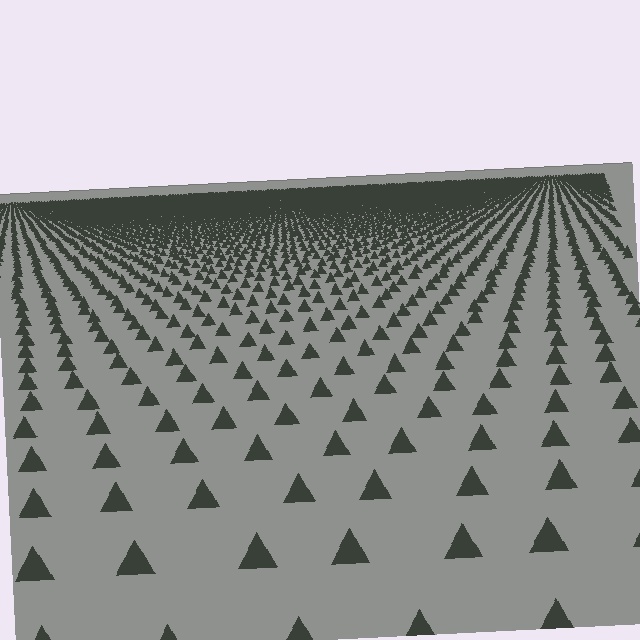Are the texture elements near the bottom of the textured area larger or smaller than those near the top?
Larger. Near the bottom, elements are closer to the viewer and appear at a bigger on-screen size.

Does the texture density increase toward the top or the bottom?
Density increases toward the top.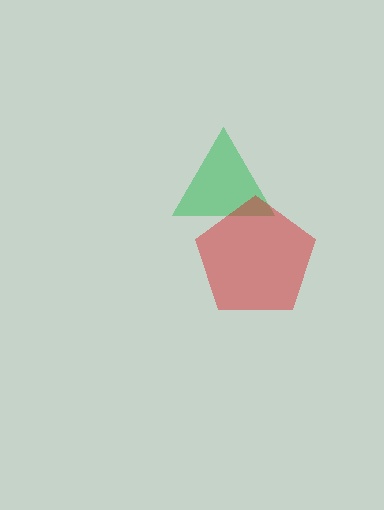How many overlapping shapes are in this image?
There are 2 overlapping shapes in the image.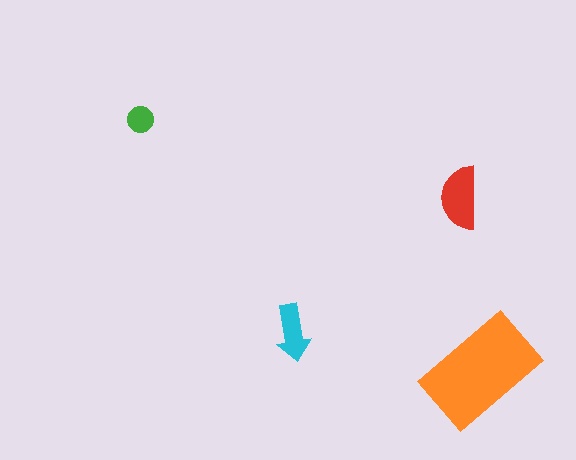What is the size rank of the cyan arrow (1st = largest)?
3rd.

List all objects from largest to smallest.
The orange rectangle, the red semicircle, the cyan arrow, the green circle.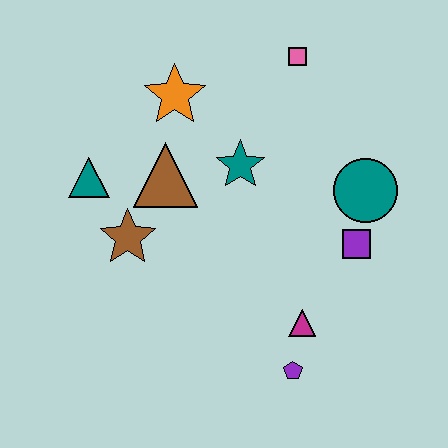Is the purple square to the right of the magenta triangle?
Yes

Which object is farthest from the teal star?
The purple pentagon is farthest from the teal star.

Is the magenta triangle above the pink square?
No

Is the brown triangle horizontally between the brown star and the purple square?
Yes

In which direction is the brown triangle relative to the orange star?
The brown triangle is below the orange star.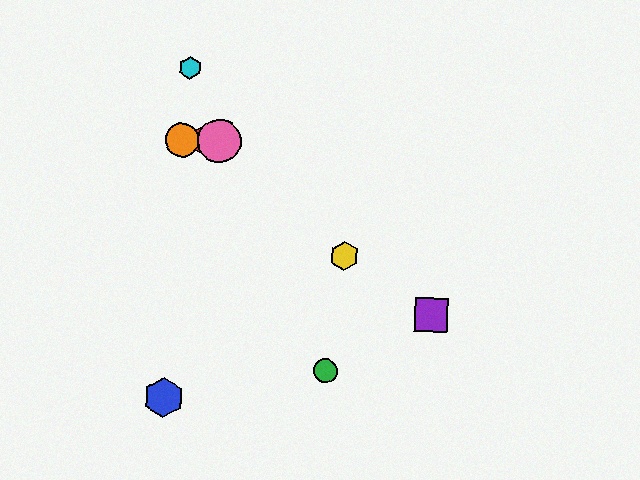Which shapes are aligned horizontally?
The red hexagon, the orange circle, the pink circle are aligned horizontally.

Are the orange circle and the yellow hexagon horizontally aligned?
No, the orange circle is at y≈140 and the yellow hexagon is at y≈256.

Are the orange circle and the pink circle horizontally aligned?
Yes, both are at y≈140.